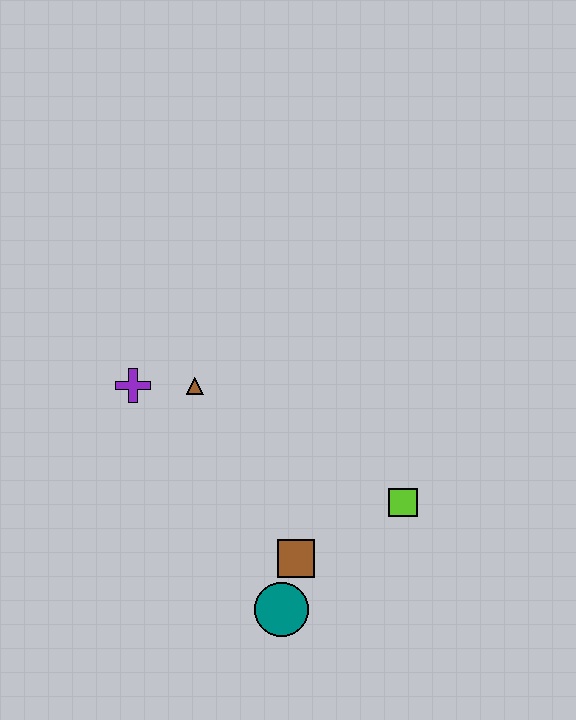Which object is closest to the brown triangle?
The purple cross is closest to the brown triangle.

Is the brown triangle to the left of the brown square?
Yes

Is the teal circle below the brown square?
Yes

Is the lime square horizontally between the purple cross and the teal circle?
No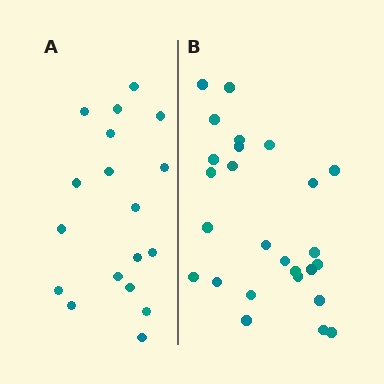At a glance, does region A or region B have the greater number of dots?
Region B (the right region) has more dots.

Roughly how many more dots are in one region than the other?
Region B has roughly 8 or so more dots than region A.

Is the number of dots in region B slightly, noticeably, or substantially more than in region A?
Region B has noticeably more, but not dramatically so. The ratio is roughly 1.4 to 1.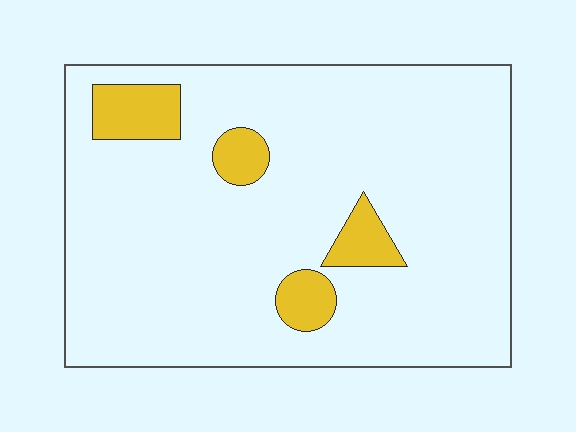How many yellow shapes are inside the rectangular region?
4.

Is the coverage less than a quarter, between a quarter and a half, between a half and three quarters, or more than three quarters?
Less than a quarter.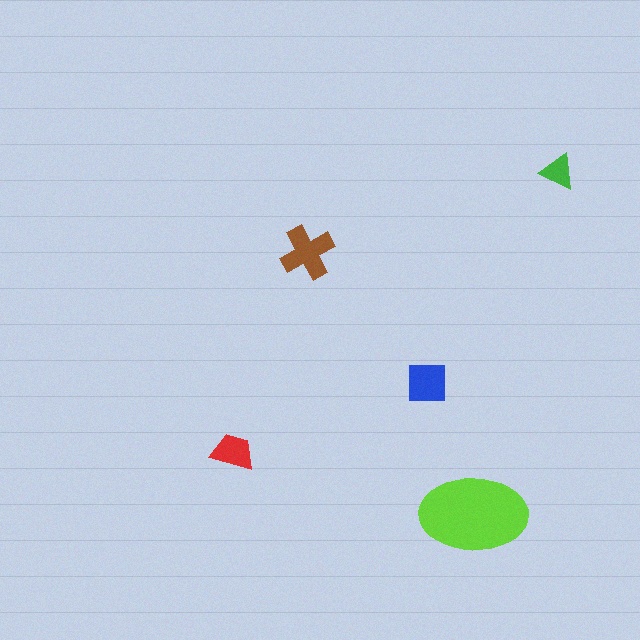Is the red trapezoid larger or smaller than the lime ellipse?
Smaller.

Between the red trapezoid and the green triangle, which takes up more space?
The red trapezoid.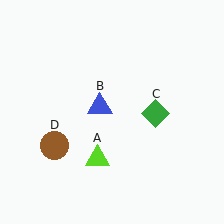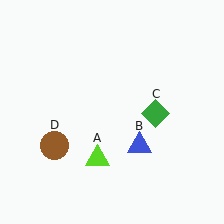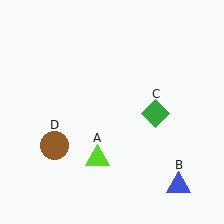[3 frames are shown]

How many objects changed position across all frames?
1 object changed position: blue triangle (object B).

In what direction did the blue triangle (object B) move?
The blue triangle (object B) moved down and to the right.